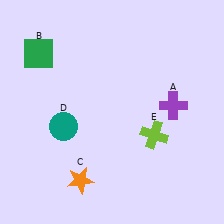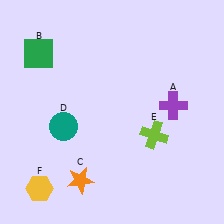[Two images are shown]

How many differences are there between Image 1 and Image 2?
There is 1 difference between the two images.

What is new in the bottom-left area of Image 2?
A yellow hexagon (F) was added in the bottom-left area of Image 2.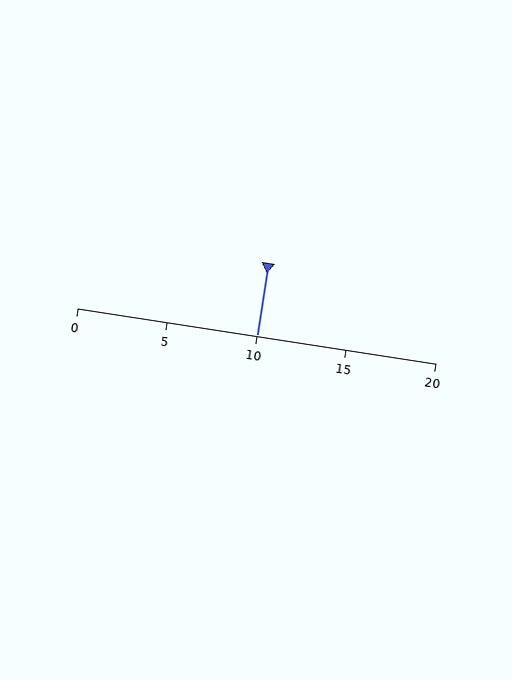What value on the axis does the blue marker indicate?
The marker indicates approximately 10.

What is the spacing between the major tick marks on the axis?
The major ticks are spaced 5 apart.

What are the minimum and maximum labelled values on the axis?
The axis runs from 0 to 20.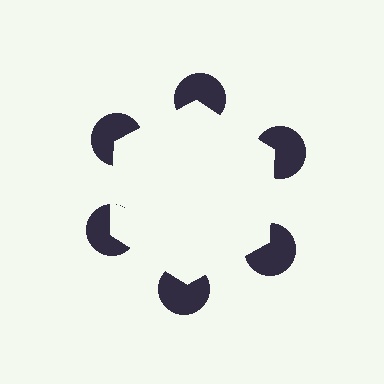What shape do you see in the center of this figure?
An illusory hexagon — its edges are inferred from the aligned wedge cuts in the pac-man discs, not physically drawn.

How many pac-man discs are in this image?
There are 6 — one at each vertex of the illusory hexagon.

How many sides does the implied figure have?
6 sides.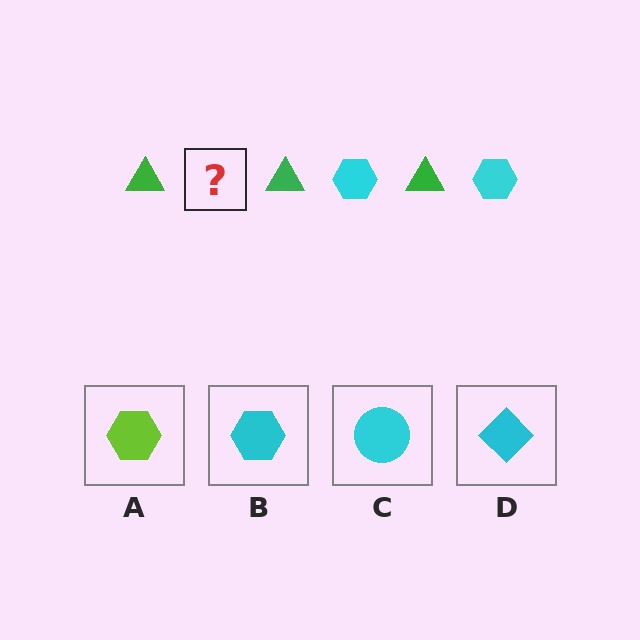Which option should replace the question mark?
Option B.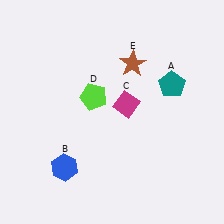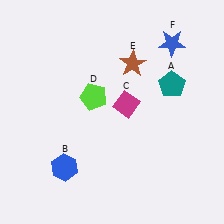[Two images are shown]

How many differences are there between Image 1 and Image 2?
There is 1 difference between the two images.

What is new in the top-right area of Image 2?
A blue star (F) was added in the top-right area of Image 2.